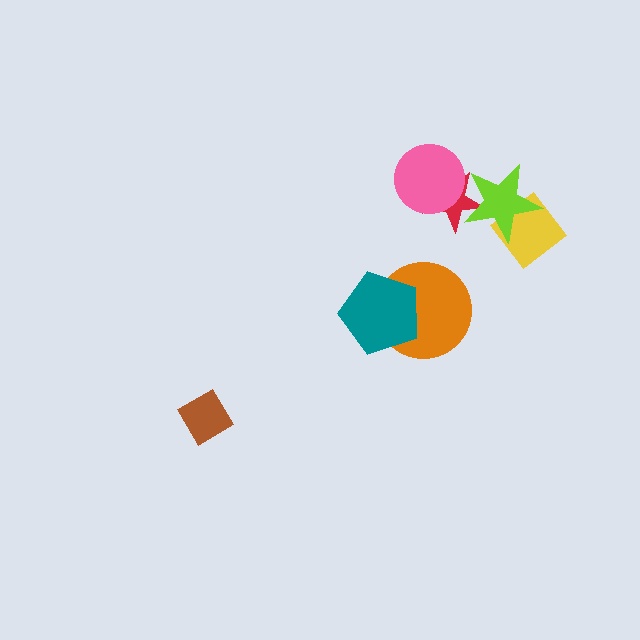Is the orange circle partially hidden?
Yes, it is partially covered by another shape.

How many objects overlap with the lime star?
2 objects overlap with the lime star.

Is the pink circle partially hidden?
No, no other shape covers it.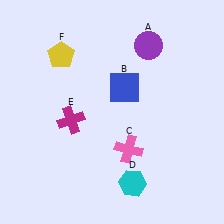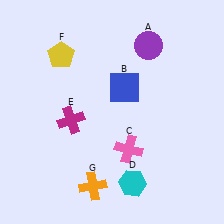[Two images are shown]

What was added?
An orange cross (G) was added in Image 2.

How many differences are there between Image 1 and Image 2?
There is 1 difference between the two images.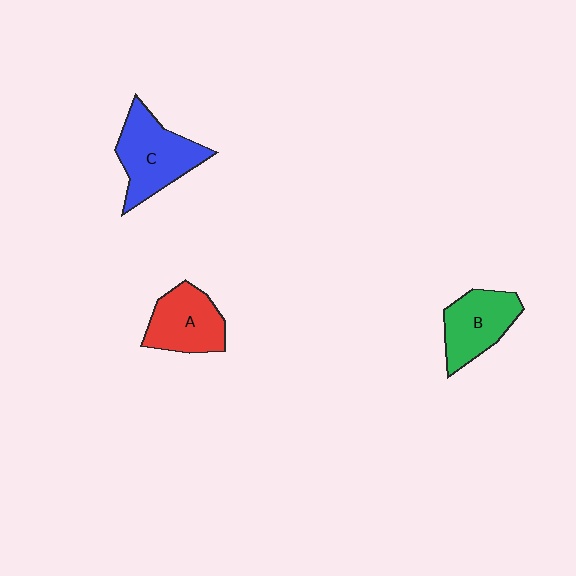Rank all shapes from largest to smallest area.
From largest to smallest: C (blue), A (red), B (green).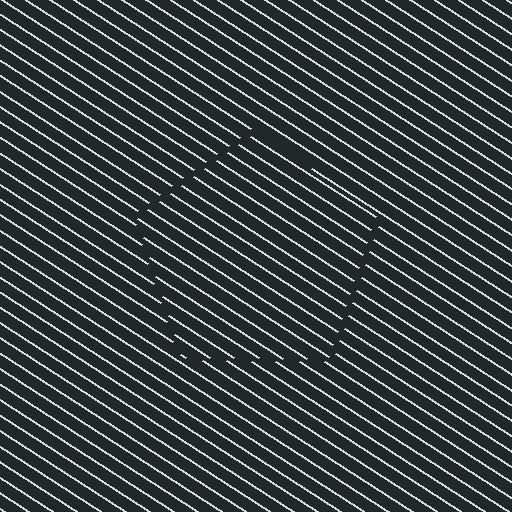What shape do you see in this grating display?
An illusory pentagon. The interior of the shape contains the same grating, shifted by half a period — the contour is defined by the phase discontinuity where line-ends from the inner and outer gratings abut.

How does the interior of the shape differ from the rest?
The interior of the shape contains the same grating, shifted by half a period — the contour is defined by the phase discontinuity where line-ends from the inner and outer gratings abut.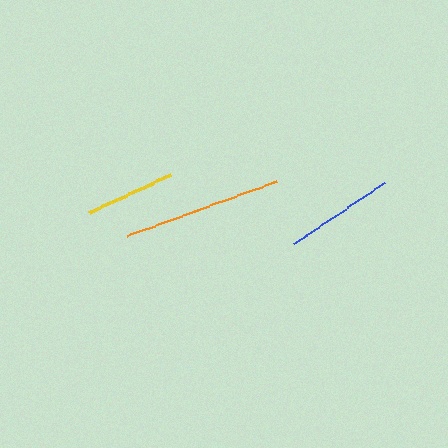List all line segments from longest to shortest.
From longest to shortest: orange, blue, yellow.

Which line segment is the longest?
The orange line is the longest at approximately 159 pixels.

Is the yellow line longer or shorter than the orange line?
The orange line is longer than the yellow line.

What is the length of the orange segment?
The orange segment is approximately 159 pixels long.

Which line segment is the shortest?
The yellow line is the shortest at approximately 91 pixels.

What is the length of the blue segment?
The blue segment is approximately 110 pixels long.